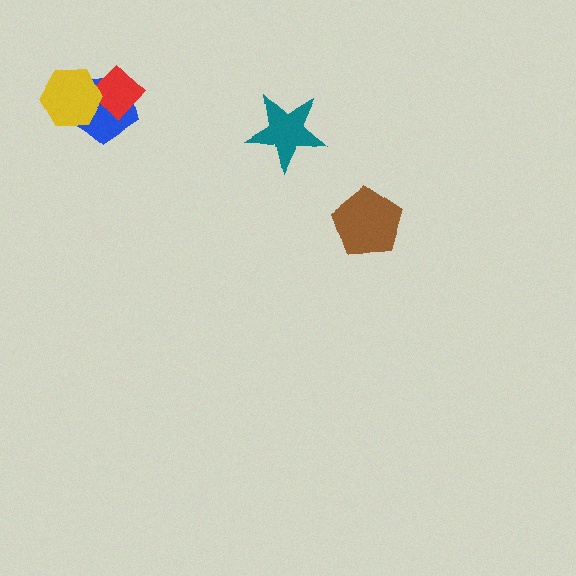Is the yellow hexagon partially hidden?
No, no other shape covers it.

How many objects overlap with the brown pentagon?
0 objects overlap with the brown pentagon.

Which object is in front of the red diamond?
The yellow hexagon is in front of the red diamond.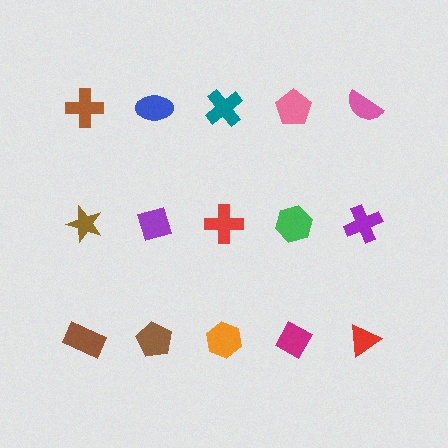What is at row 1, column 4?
A pink pentagon.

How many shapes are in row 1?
5 shapes.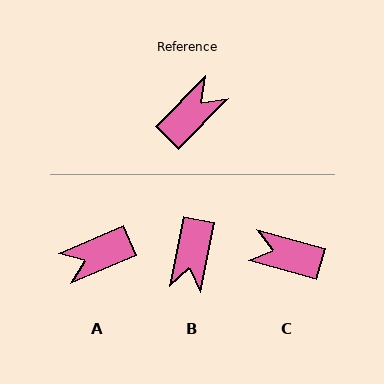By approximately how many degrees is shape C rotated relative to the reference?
Approximately 119 degrees counter-clockwise.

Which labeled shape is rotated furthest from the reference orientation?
A, about 157 degrees away.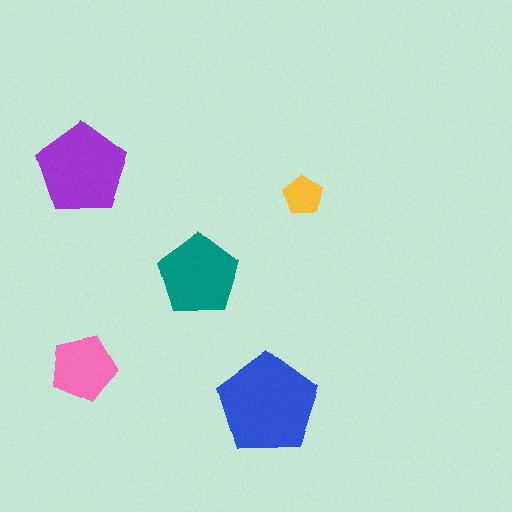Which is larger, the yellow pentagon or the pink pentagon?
The pink one.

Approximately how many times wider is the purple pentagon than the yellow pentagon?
About 2.5 times wider.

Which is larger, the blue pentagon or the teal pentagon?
The blue one.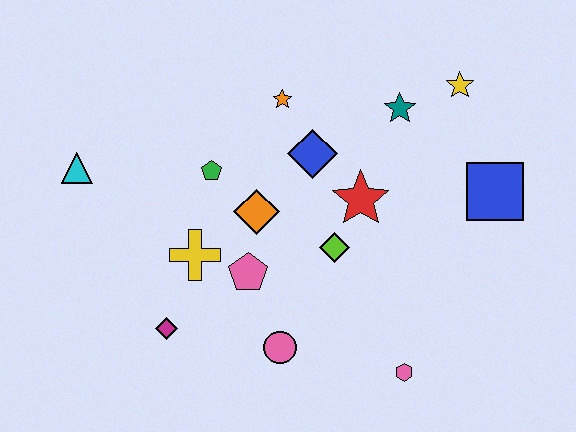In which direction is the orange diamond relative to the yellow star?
The orange diamond is to the left of the yellow star.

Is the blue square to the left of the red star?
No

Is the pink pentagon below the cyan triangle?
Yes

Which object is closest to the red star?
The lime diamond is closest to the red star.